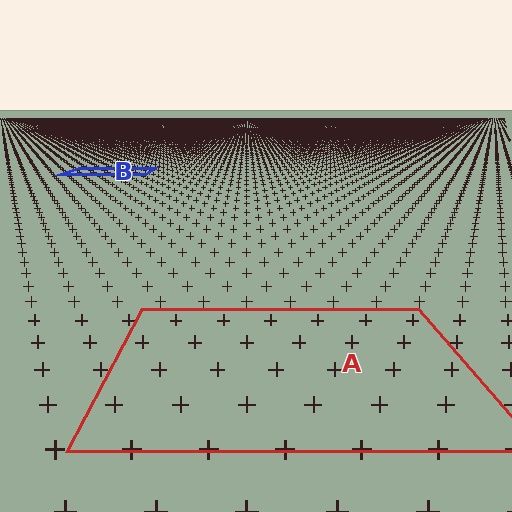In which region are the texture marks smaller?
The texture marks are smaller in region B, because it is farther away.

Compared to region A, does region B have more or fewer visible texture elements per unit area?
Region B has more texture elements per unit area — they are packed more densely because it is farther away.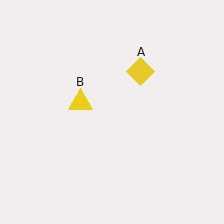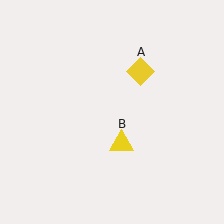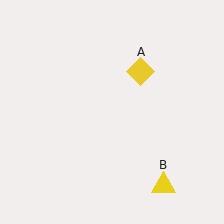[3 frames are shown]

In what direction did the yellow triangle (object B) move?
The yellow triangle (object B) moved down and to the right.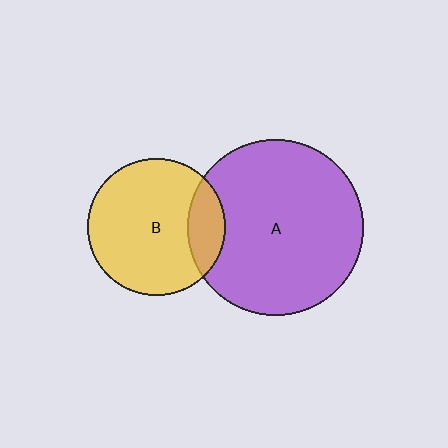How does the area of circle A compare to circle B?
Approximately 1.6 times.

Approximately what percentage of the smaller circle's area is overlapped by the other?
Approximately 15%.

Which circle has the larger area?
Circle A (purple).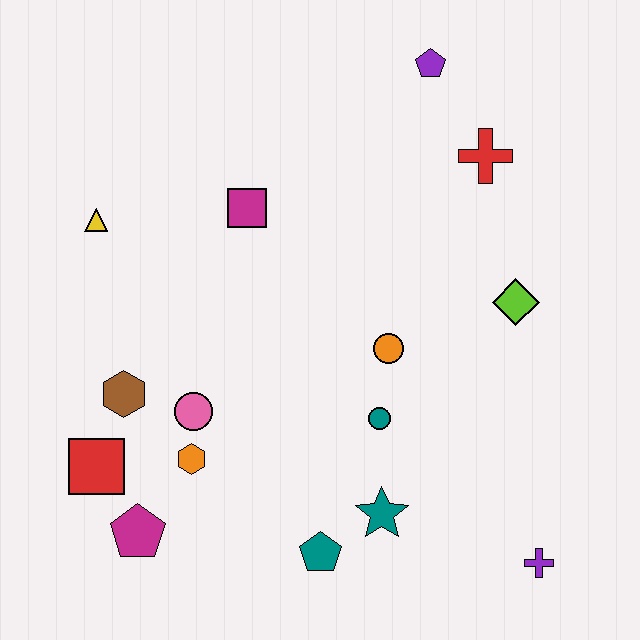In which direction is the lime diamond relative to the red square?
The lime diamond is to the right of the red square.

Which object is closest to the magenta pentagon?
The red square is closest to the magenta pentagon.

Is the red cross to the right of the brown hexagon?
Yes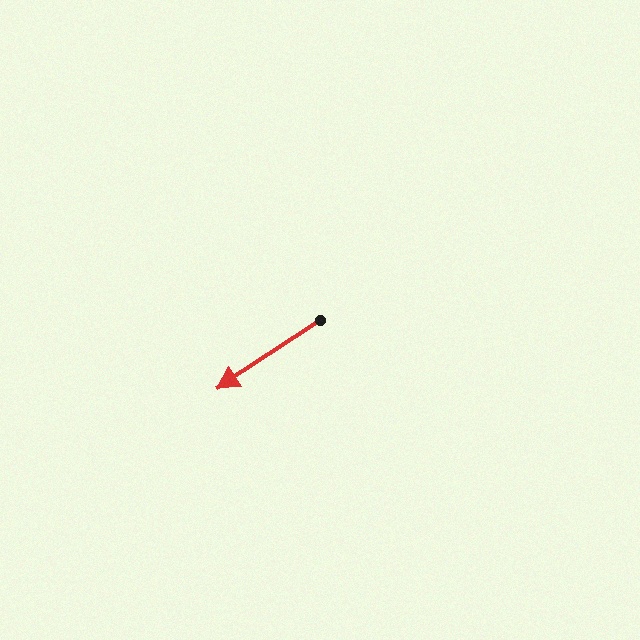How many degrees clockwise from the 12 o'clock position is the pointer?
Approximately 236 degrees.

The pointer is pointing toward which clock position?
Roughly 8 o'clock.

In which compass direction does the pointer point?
Southwest.